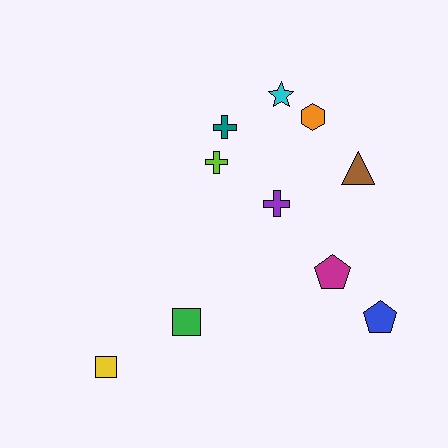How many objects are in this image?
There are 10 objects.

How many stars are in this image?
There is 1 star.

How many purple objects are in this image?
There is 1 purple object.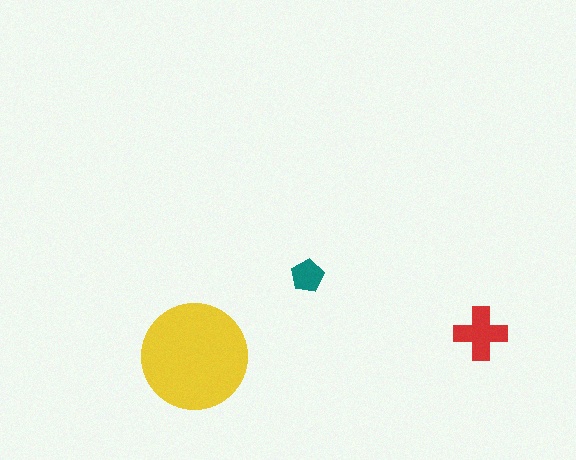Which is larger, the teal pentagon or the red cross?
The red cross.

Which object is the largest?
The yellow circle.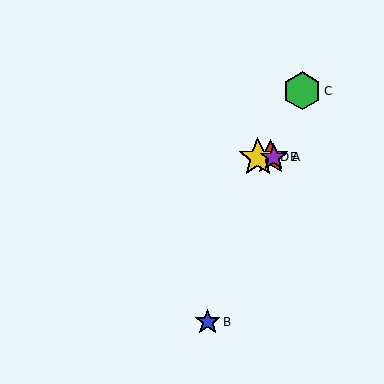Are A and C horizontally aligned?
No, A is at y≈157 and C is at y≈91.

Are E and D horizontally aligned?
Yes, both are at y≈157.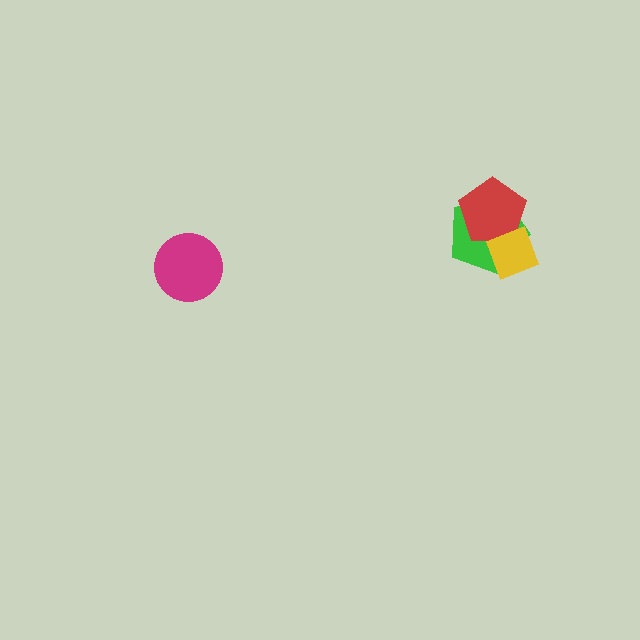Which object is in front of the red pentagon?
The yellow diamond is in front of the red pentagon.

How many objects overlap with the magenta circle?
0 objects overlap with the magenta circle.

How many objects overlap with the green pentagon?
2 objects overlap with the green pentagon.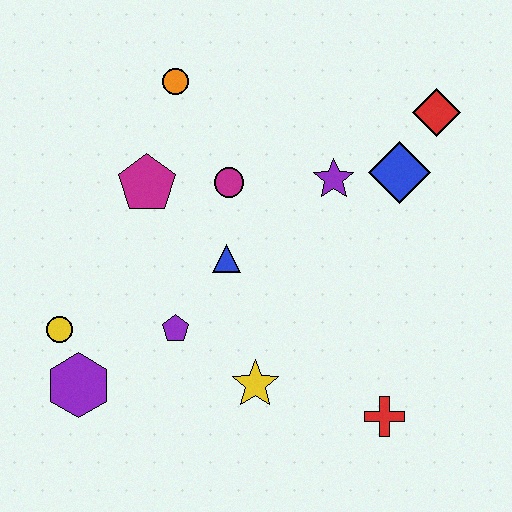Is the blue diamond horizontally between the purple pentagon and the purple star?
No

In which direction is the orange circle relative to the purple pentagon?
The orange circle is above the purple pentagon.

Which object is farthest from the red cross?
The orange circle is farthest from the red cross.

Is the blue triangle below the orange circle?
Yes